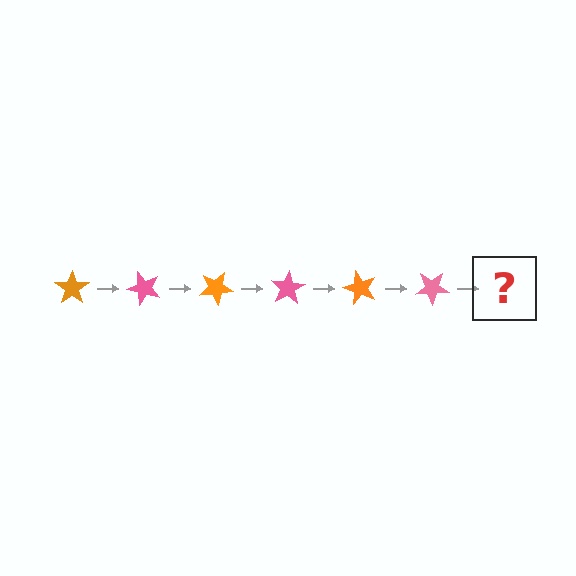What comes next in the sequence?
The next element should be an orange star, rotated 300 degrees from the start.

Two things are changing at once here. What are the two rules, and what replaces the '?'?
The two rules are that it rotates 50 degrees each step and the color cycles through orange and pink. The '?' should be an orange star, rotated 300 degrees from the start.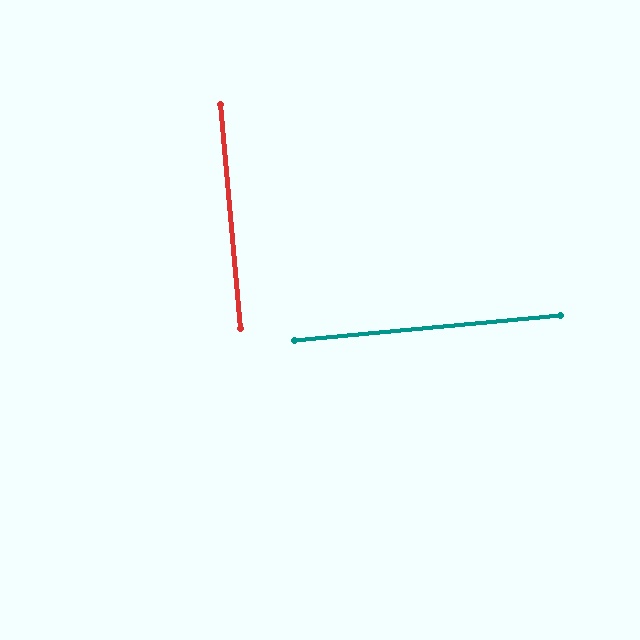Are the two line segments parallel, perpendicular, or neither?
Perpendicular — they meet at approximately 90°.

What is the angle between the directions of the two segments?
Approximately 90 degrees.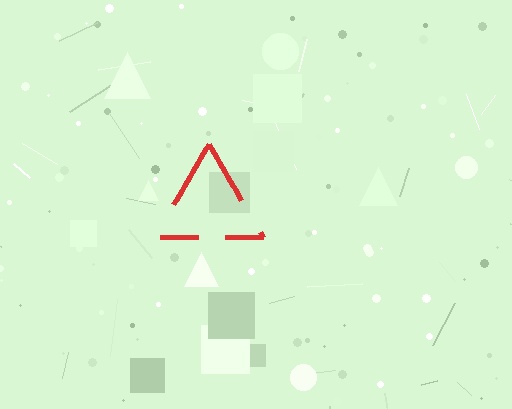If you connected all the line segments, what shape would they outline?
They would outline a triangle.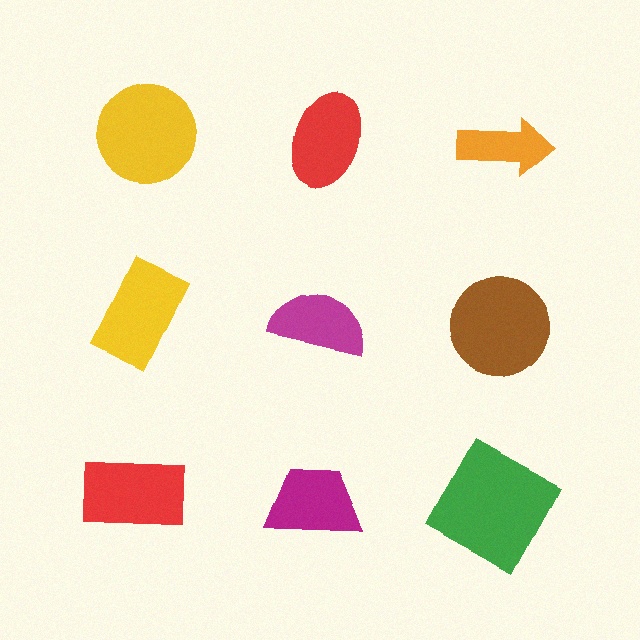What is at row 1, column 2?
A red ellipse.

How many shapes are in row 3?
3 shapes.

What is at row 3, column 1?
A red rectangle.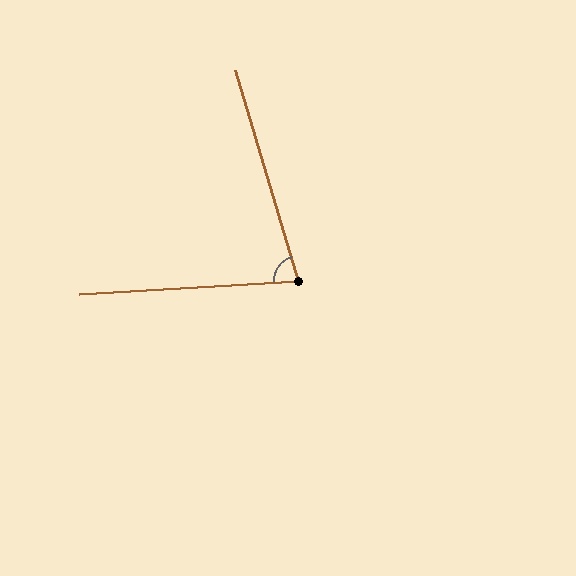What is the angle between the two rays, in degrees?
Approximately 77 degrees.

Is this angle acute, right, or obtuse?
It is acute.